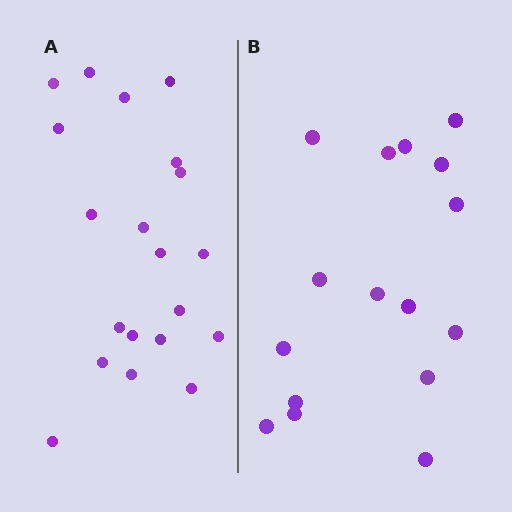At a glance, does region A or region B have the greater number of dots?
Region A (the left region) has more dots.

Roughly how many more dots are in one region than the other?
Region A has about 4 more dots than region B.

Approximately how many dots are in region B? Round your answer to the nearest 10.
About 20 dots. (The exact count is 16, which rounds to 20.)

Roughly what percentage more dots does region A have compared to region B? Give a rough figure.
About 25% more.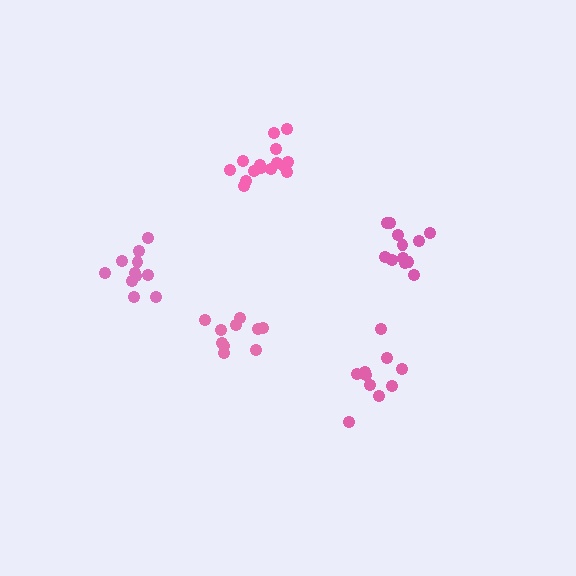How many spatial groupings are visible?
There are 5 spatial groupings.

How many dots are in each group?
Group 1: 10 dots, Group 2: 10 dots, Group 3: 15 dots, Group 4: 12 dots, Group 5: 11 dots (58 total).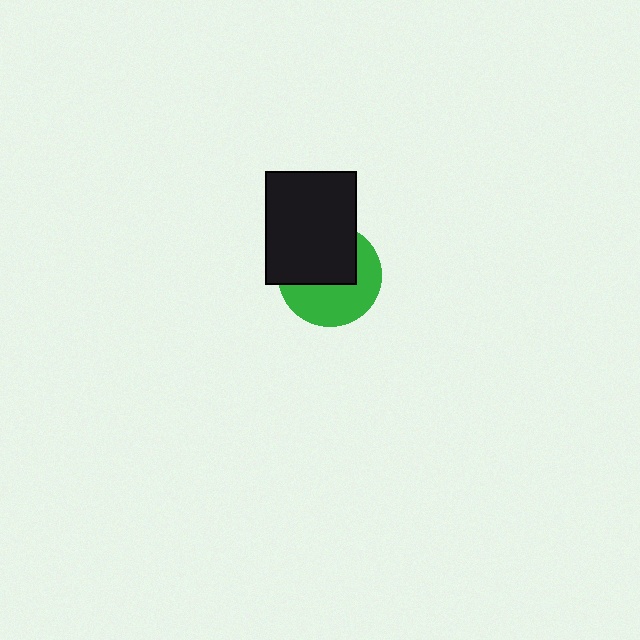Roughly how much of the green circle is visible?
About half of it is visible (roughly 49%).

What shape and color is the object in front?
The object in front is a black rectangle.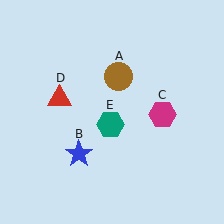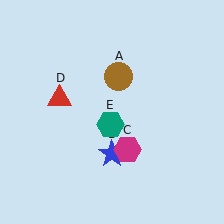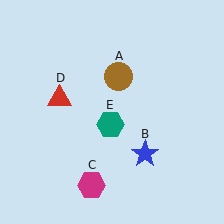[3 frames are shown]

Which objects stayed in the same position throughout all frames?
Brown circle (object A) and red triangle (object D) and teal hexagon (object E) remained stationary.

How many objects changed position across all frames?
2 objects changed position: blue star (object B), magenta hexagon (object C).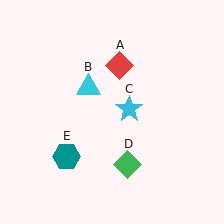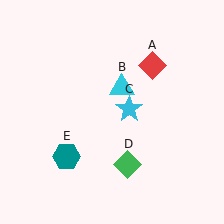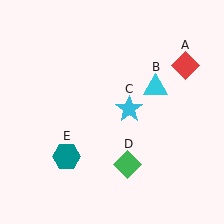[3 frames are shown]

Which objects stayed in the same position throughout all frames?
Cyan star (object C) and green diamond (object D) and teal hexagon (object E) remained stationary.